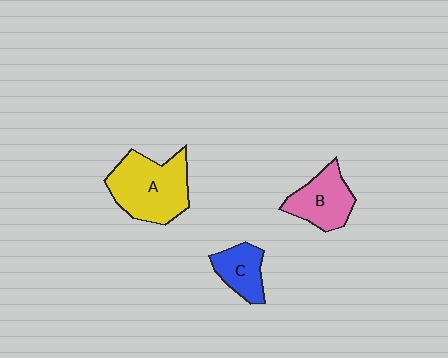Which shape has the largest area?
Shape A (yellow).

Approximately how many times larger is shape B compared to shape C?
Approximately 1.3 times.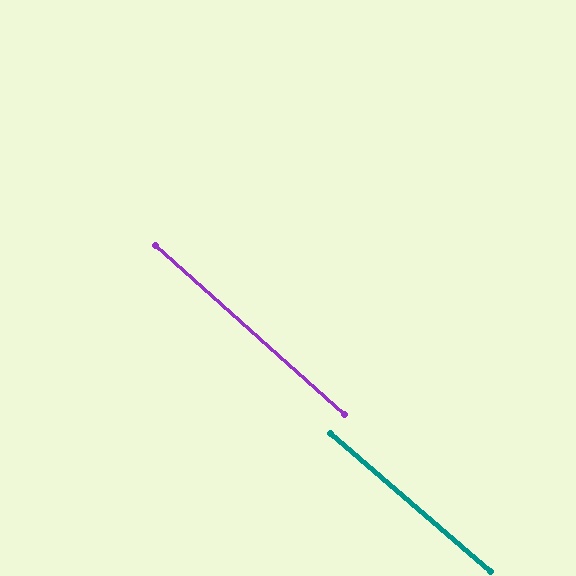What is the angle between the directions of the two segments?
Approximately 1 degree.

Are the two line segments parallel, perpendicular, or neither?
Parallel — their directions differ by only 1.0°.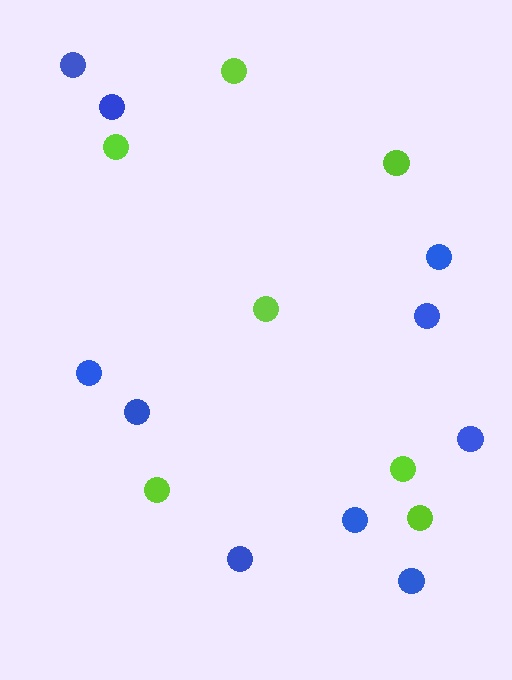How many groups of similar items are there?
There are 2 groups: one group of blue circles (10) and one group of lime circles (7).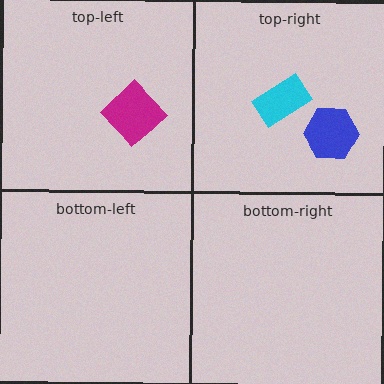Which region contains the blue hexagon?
The top-right region.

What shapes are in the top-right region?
The cyan rectangle, the blue hexagon.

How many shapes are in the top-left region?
1.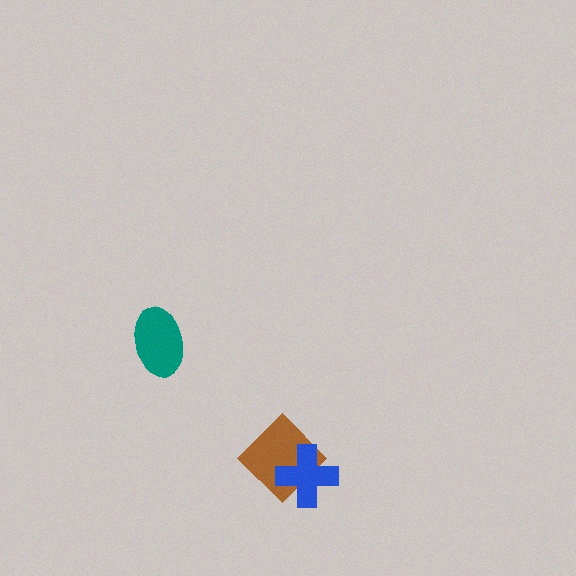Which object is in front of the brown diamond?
The blue cross is in front of the brown diamond.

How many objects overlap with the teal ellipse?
0 objects overlap with the teal ellipse.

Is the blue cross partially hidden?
No, no other shape covers it.